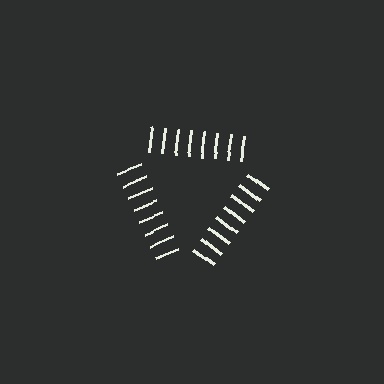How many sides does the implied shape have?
3 sides — the line-ends trace a triangle.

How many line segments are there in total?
24 — 8 along each of the 3 edges.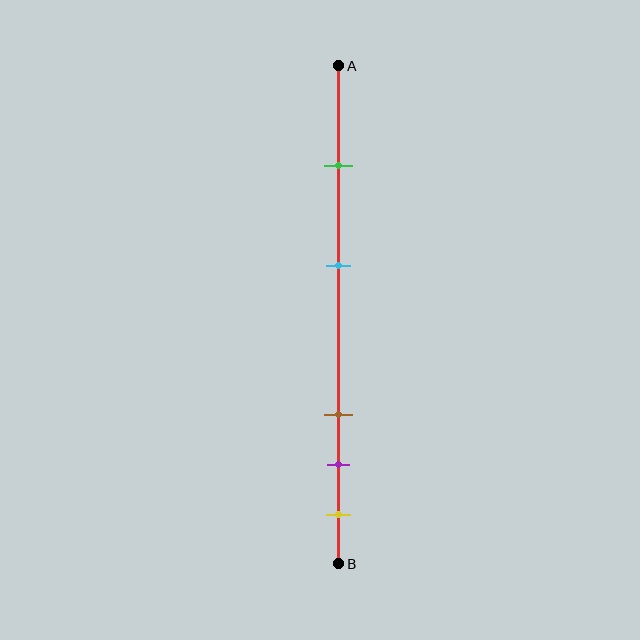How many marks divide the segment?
There are 5 marks dividing the segment.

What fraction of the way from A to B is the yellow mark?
The yellow mark is approximately 90% (0.9) of the way from A to B.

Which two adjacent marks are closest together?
The purple and yellow marks are the closest adjacent pair.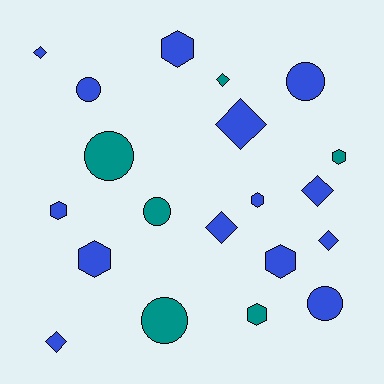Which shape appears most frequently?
Hexagon, with 7 objects.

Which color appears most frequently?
Blue, with 14 objects.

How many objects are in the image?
There are 20 objects.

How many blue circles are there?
There are 3 blue circles.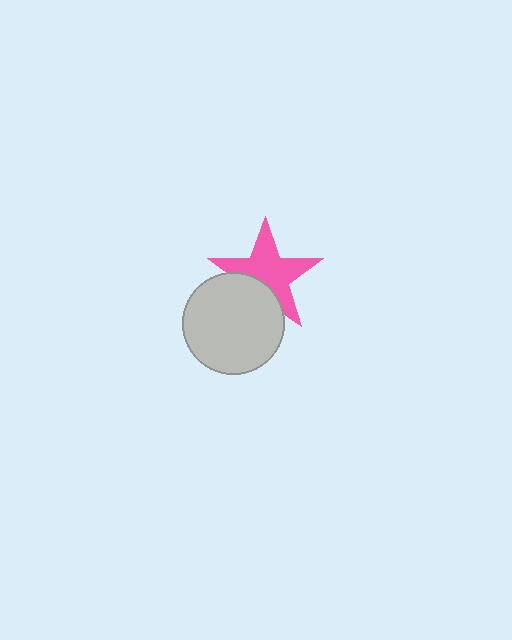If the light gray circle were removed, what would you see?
You would see the complete pink star.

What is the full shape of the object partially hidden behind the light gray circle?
The partially hidden object is a pink star.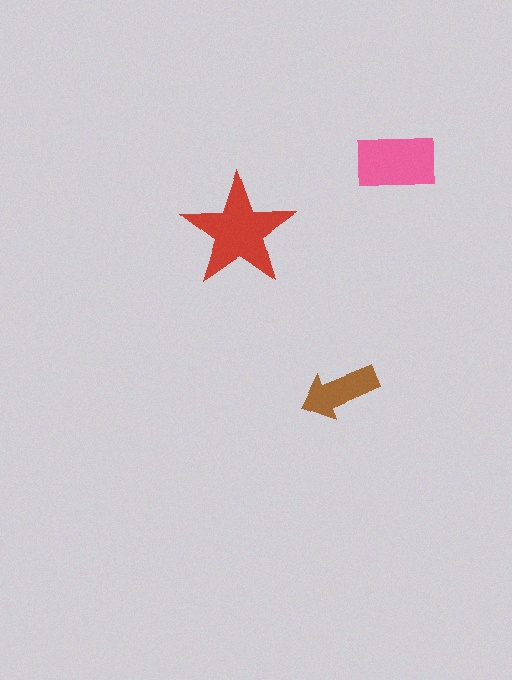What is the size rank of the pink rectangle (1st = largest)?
2nd.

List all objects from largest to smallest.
The red star, the pink rectangle, the brown arrow.